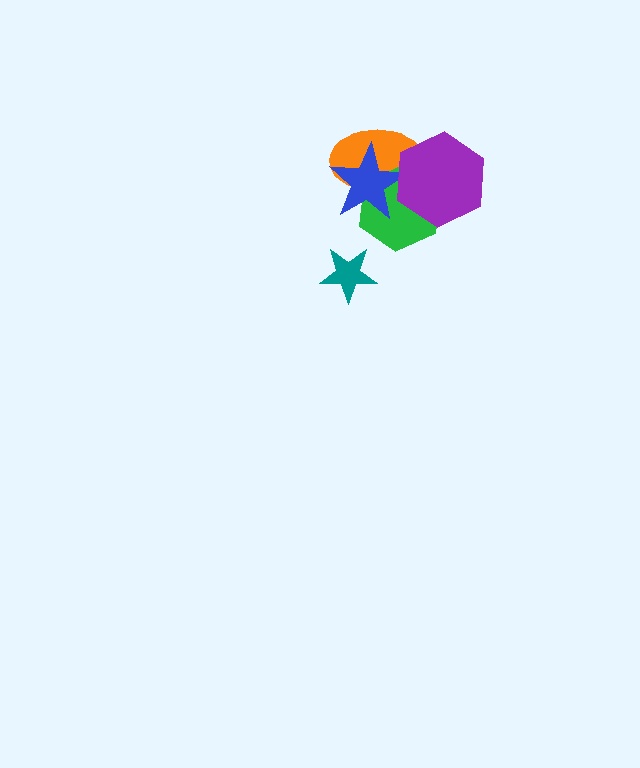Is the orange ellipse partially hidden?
Yes, it is partially covered by another shape.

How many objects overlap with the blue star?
3 objects overlap with the blue star.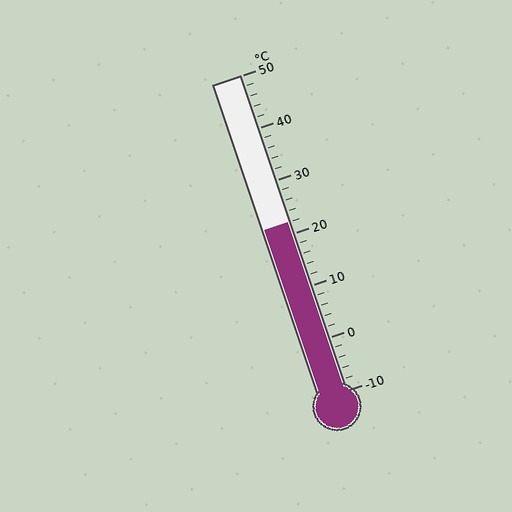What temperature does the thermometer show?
The thermometer shows approximately 22°C.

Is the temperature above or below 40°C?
The temperature is below 40°C.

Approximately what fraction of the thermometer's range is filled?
The thermometer is filled to approximately 55% of its range.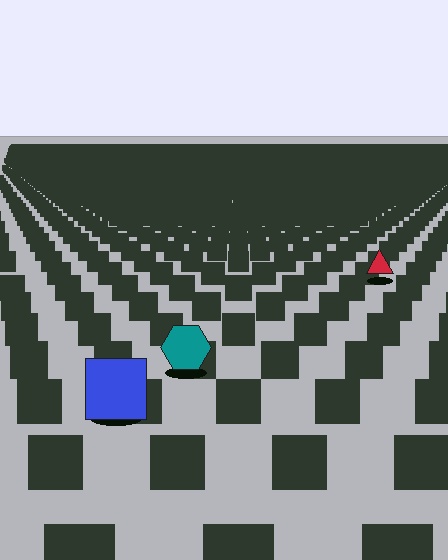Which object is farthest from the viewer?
The red triangle is farthest from the viewer. It appears smaller and the ground texture around it is denser.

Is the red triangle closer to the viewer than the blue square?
No. The blue square is closer — you can tell from the texture gradient: the ground texture is coarser near it.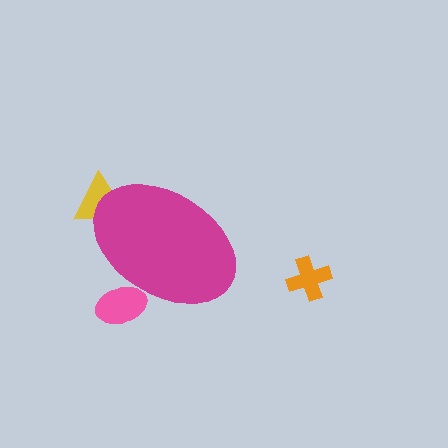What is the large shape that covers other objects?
A magenta ellipse.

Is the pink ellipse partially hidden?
Yes, the pink ellipse is partially hidden behind the magenta ellipse.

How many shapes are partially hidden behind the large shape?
2 shapes are partially hidden.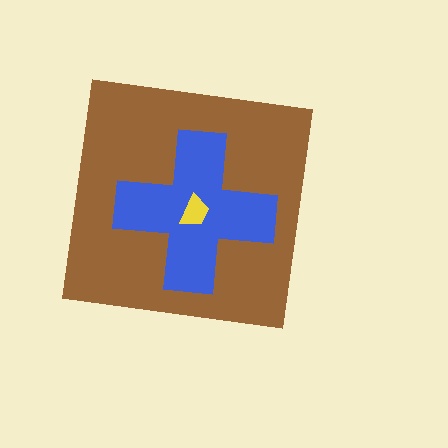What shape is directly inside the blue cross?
The yellow trapezoid.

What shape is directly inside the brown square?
The blue cross.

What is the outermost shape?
The brown square.